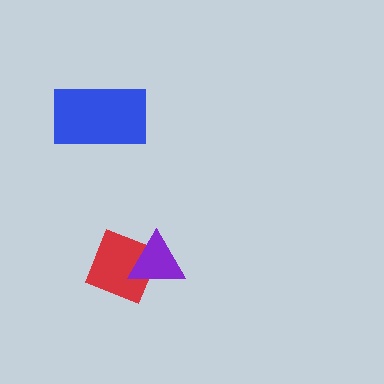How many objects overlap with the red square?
1 object overlaps with the red square.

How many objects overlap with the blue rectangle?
0 objects overlap with the blue rectangle.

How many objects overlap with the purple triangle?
1 object overlaps with the purple triangle.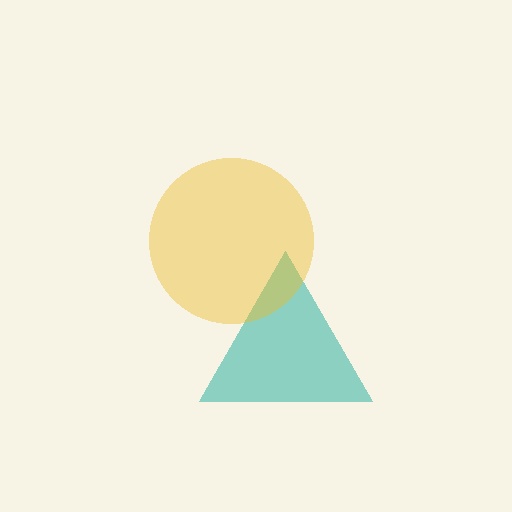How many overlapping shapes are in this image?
There are 2 overlapping shapes in the image.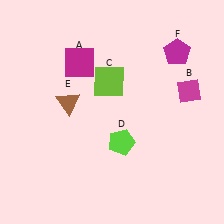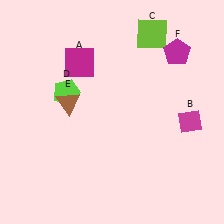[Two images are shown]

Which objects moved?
The objects that moved are: the magenta diamond (B), the lime square (C), the lime pentagon (D).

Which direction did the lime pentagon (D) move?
The lime pentagon (D) moved left.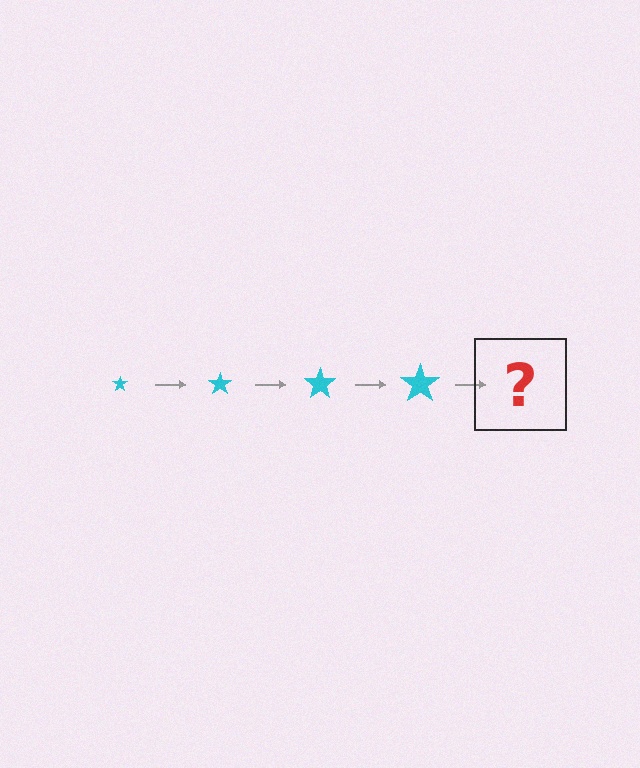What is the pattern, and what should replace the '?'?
The pattern is that the star gets progressively larger each step. The '?' should be a cyan star, larger than the previous one.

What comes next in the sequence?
The next element should be a cyan star, larger than the previous one.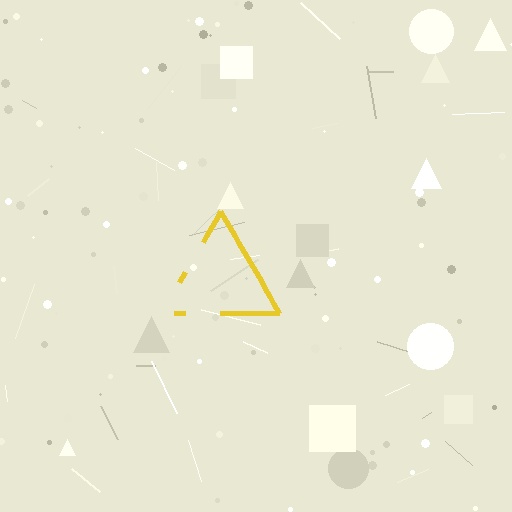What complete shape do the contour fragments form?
The contour fragments form a triangle.